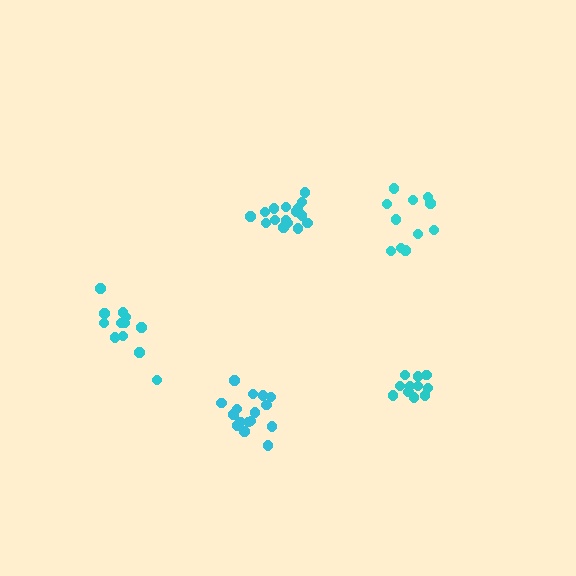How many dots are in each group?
Group 1: 11 dots, Group 2: 11 dots, Group 3: 16 dots, Group 4: 12 dots, Group 5: 17 dots (67 total).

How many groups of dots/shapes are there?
There are 5 groups.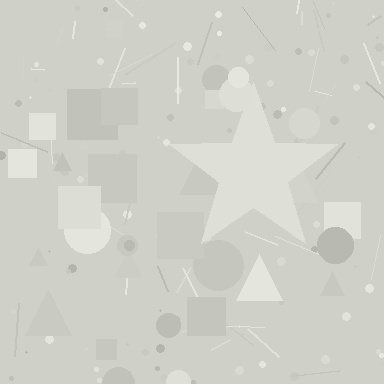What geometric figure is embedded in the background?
A star is embedded in the background.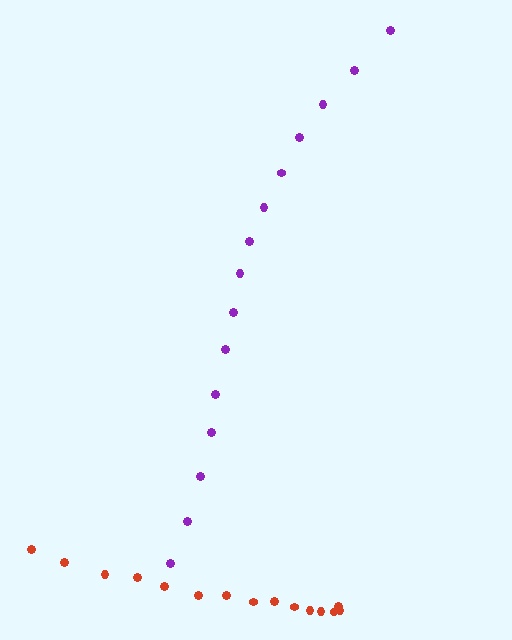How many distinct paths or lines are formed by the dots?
There are 2 distinct paths.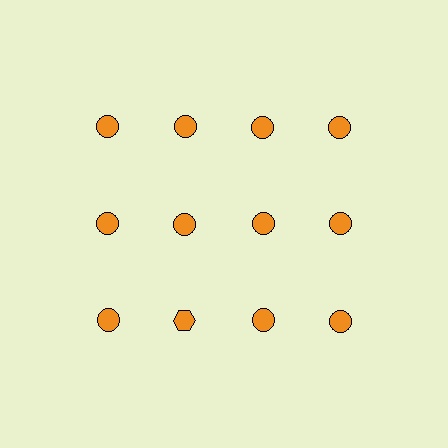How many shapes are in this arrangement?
There are 12 shapes arranged in a grid pattern.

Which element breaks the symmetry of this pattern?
The orange hexagon in the third row, second from left column breaks the symmetry. All other shapes are orange circles.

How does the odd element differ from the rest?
It has a different shape: hexagon instead of circle.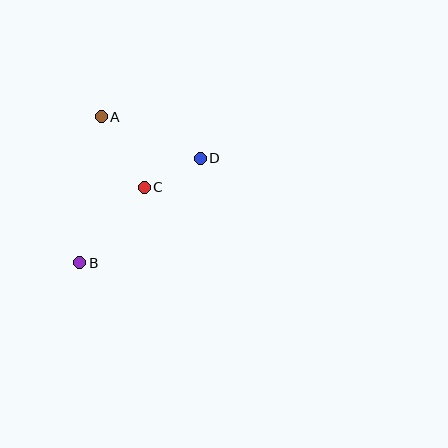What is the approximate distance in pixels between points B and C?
The distance between B and C is approximately 99 pixels.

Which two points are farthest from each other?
Points B and D are farthest from each other.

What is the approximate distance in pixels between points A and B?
The distance between A and B is approximately 147 pixels.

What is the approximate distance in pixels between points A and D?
The distance between A and D is approximately 108 pixels.